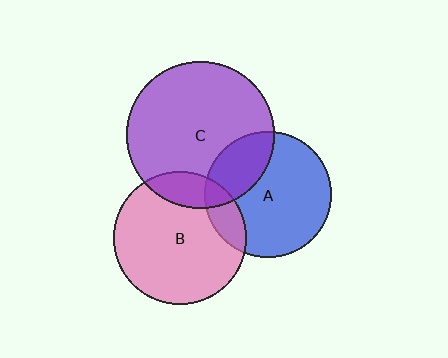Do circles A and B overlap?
Yes.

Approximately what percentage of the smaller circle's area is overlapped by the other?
Approximately 15%.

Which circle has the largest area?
Circle C (purple).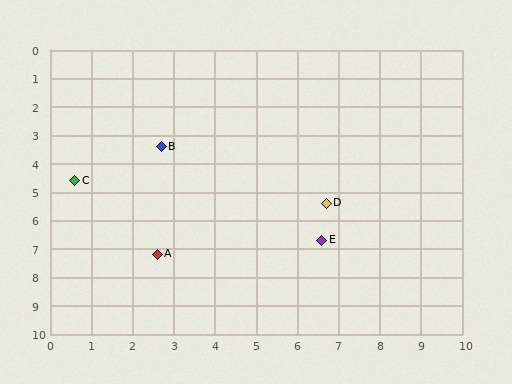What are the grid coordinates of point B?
Point B is at approximately (2.7, 3.4).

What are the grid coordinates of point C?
Point C is at approximately (0.6, 4.6).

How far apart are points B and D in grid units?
Points B and D are about 4.5 grid units apart.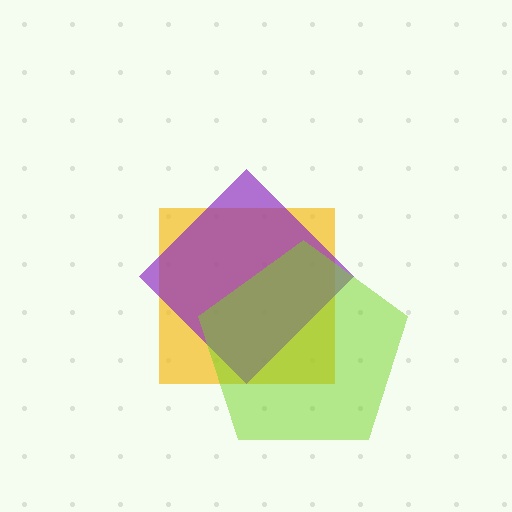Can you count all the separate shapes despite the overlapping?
Yes, there are 3 separate shapes.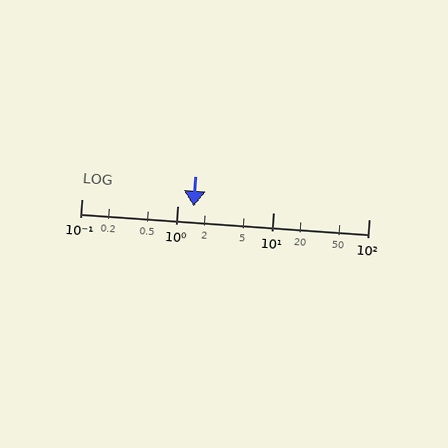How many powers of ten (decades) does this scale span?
The scale spans 3 decades, from 0.1 to 100.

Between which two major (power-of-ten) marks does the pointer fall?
The pointer is between 1 and 10.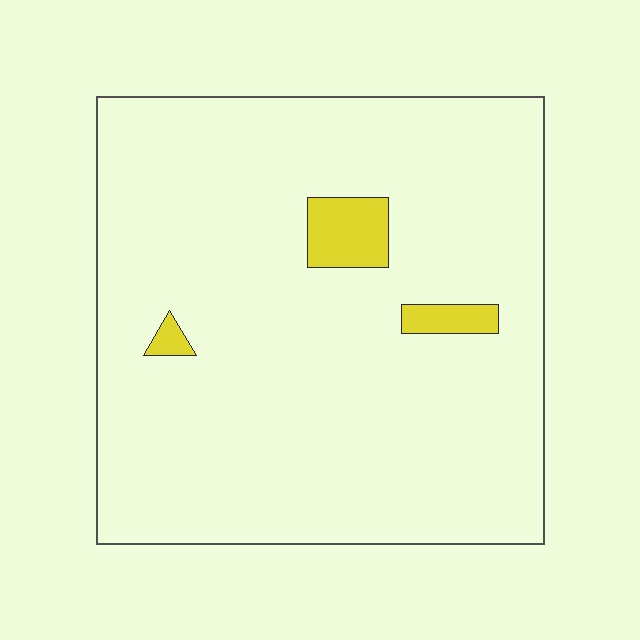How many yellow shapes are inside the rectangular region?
3.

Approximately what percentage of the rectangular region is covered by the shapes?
Approximately 5%.